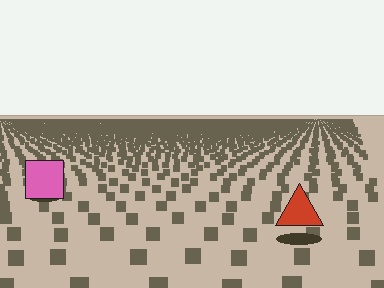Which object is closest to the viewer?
The red triangle is closest. The texture marks near it are larger and more spread out.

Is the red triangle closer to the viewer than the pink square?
Yes. The red triangle is closer — you can tell from the texture gradient: the ground texture is coarser near it.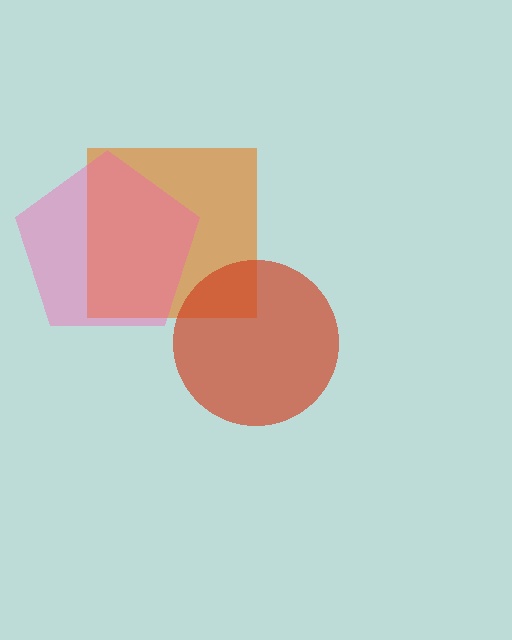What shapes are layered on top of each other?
The layered shapes are: an orange square, a red circle, a pink pentagon.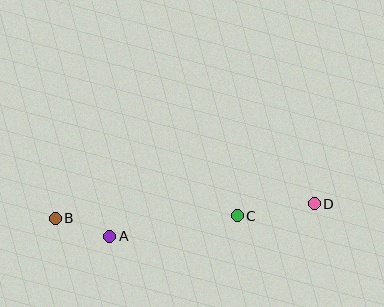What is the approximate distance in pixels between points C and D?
The distance between C and D is approximately 78 pixels.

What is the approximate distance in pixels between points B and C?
The distance between B and C is approximately 182 pixels.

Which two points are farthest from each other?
Points B and D are farthest from each other.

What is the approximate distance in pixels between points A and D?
The distance between A and D is approximately 207 pixels.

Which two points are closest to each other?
Points A and B are closest to each other.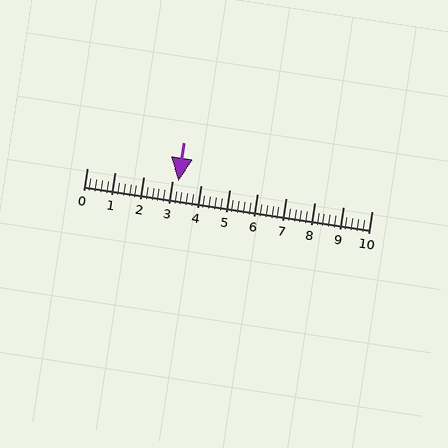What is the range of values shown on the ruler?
The ruler shows values from 0 to 10.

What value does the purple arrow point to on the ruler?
The purple arrow points to approximately 3.2.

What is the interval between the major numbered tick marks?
The major tick marks are spaced 1 units apart.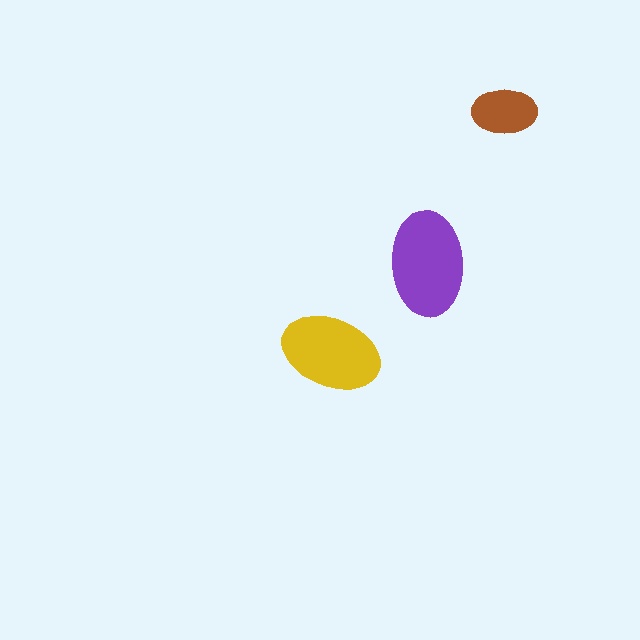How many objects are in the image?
There are 3 objects in the image.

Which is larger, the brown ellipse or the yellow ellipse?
The yellow one.